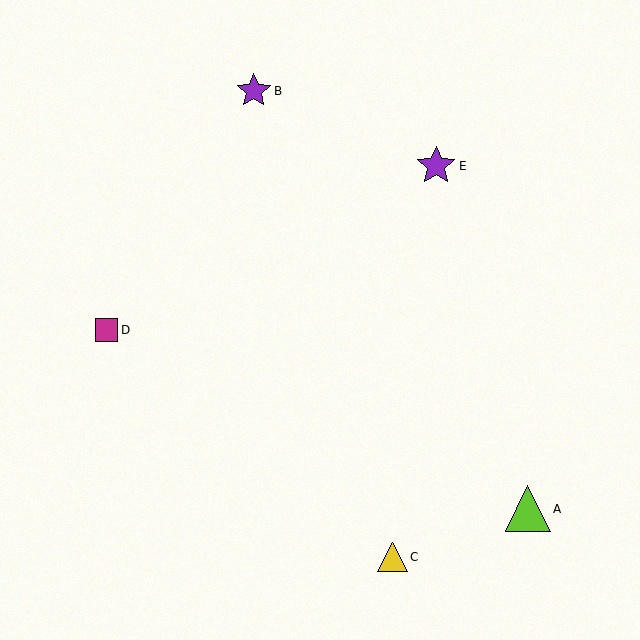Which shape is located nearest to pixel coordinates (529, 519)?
The lime triangle (labeled A) at (528, 509) is nearest to that location.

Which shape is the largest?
The lime triangle (labeled A) is the largest.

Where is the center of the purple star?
The center of the purple star is at (254, 91).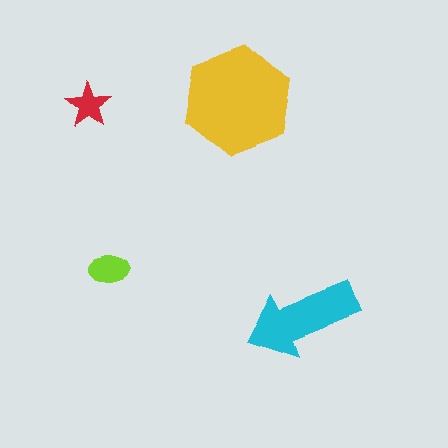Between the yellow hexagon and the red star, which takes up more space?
The yellow hexagon.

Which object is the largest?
The yellow hexagon.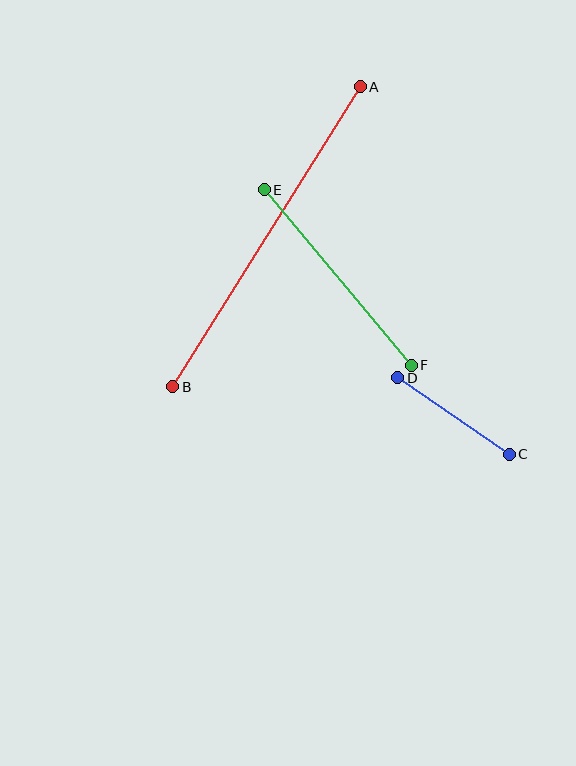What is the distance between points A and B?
The distance is approximately 354 pixels.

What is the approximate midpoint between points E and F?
The midpoint is at approximately (338, 278) pixels.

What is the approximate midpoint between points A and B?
The midpoint is at approximately (266, 237) pixels.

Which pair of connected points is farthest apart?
Points A and B are farthest apart.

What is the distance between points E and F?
The distance is approximately 229 pixels.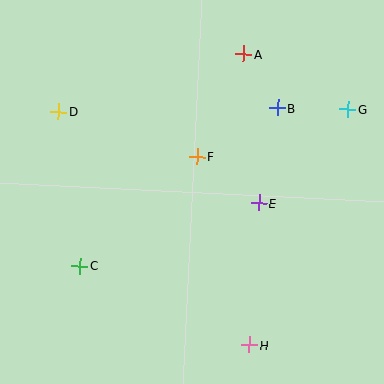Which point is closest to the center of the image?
Point F at (197, 156) is closest to the center.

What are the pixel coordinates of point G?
Point G is at (348, 109).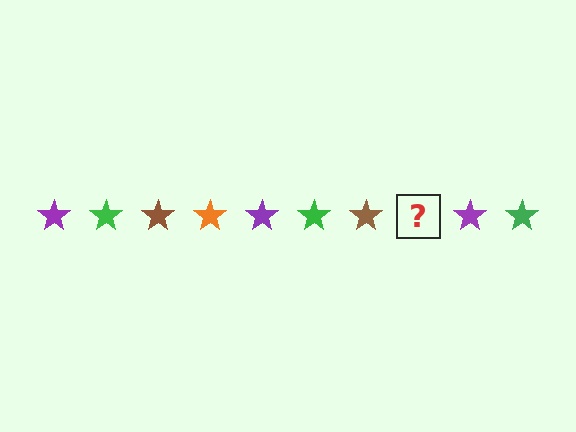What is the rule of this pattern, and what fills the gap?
The rule is that the pattern cycles through purple, green, brown, orange stars. The gap should be filled with an orange star.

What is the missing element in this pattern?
The missing element is an orange star.